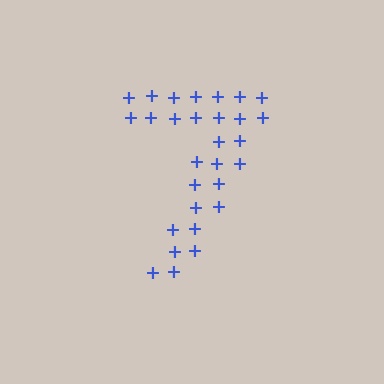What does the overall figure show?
The overall figure shows the digit 7.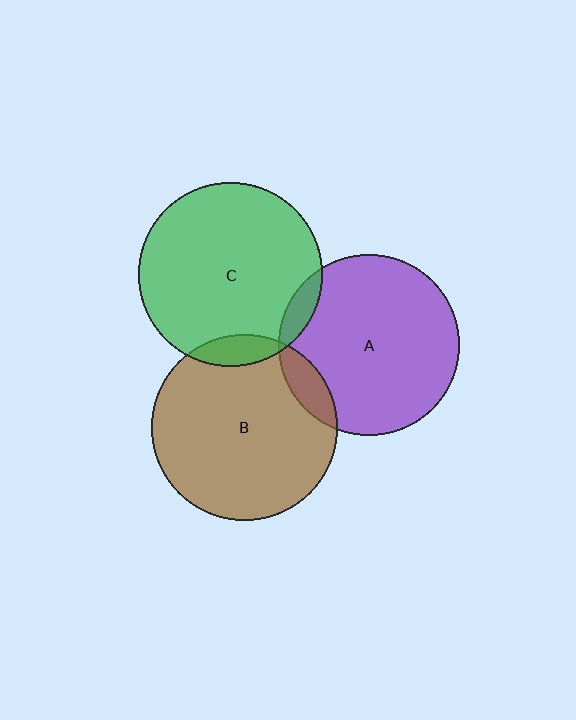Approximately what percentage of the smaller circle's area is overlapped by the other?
Approximately 10%.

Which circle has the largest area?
Circle B (brown).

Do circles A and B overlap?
Yes.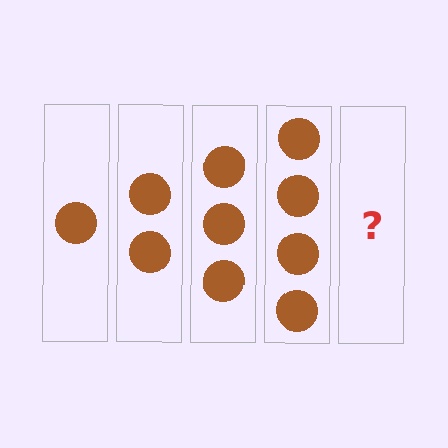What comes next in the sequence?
The next element should be 5 circles.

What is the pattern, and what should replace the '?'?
The pattern is that each step adds one more circle. The '?' should be 5 circles.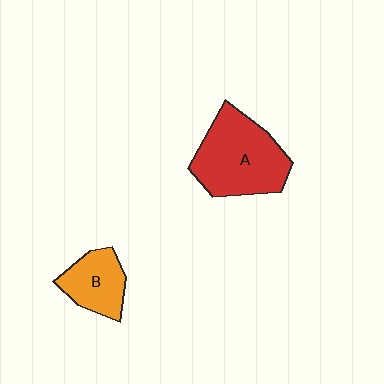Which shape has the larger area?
Shape A (red).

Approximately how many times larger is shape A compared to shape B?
Approximately 1.9 times.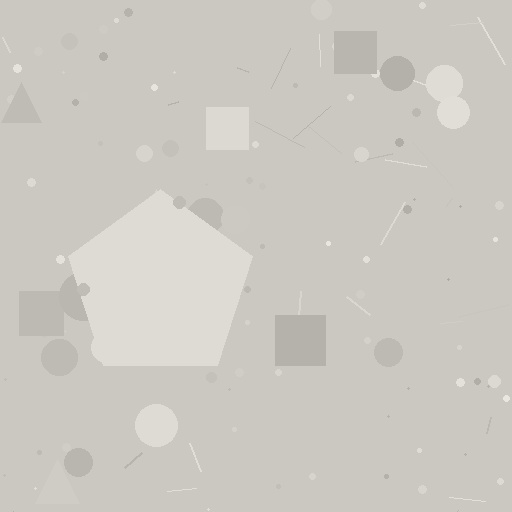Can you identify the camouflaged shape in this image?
The camouflaged shape is a pentagon.